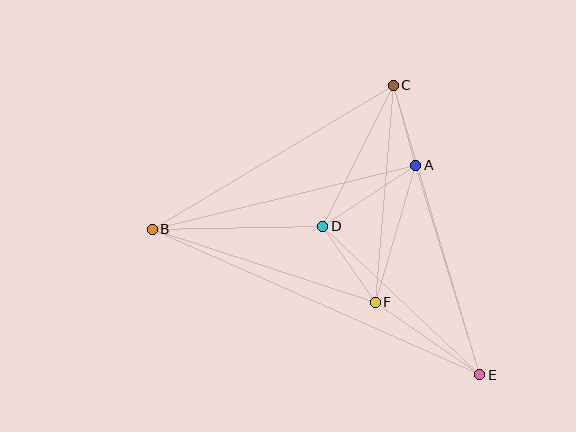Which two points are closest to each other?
Points A and C are closest to each other.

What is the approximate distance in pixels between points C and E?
The distance between C and E is approximately 302 pixels.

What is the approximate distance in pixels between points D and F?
The distance between D and F is approximately 92 pixels.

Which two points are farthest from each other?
Points B and E are farthest from each other.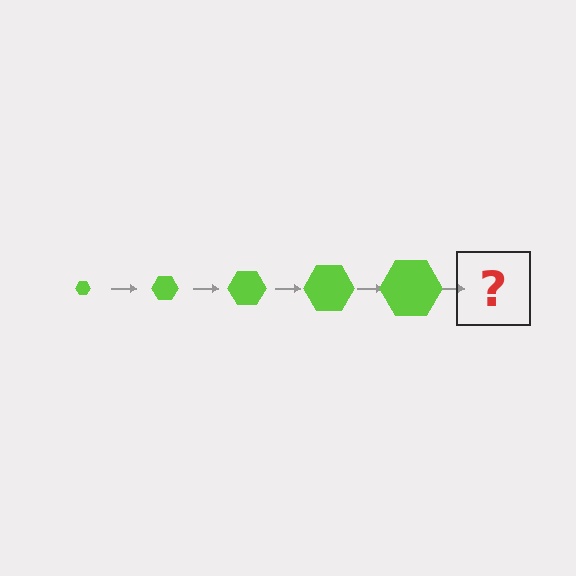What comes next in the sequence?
The next element should be a lime hexagon, larger than the previous one.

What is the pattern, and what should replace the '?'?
The pattern is that the hexagon gets progressively larger each step. The '?' should be a lime hexagon, larger than the previous one.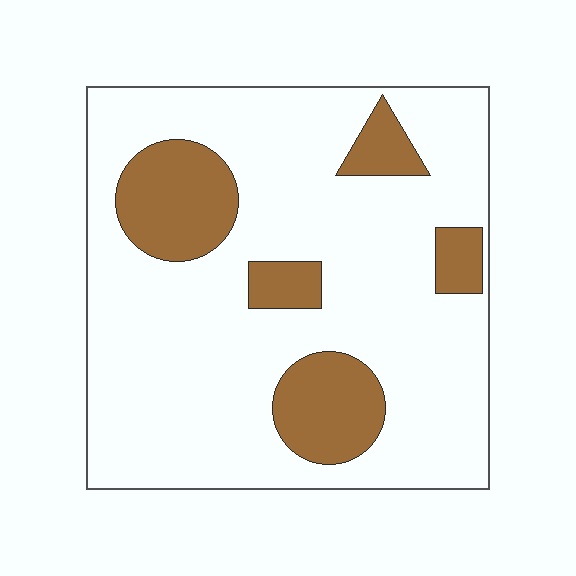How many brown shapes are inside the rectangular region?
5.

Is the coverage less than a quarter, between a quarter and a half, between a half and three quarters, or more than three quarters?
Less than a quarter.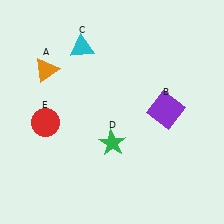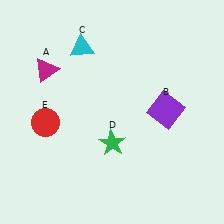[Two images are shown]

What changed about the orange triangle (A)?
In Image 1, A is orange. In Image 2, it changed to magenta.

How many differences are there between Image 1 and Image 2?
There is 1 difference between the two images.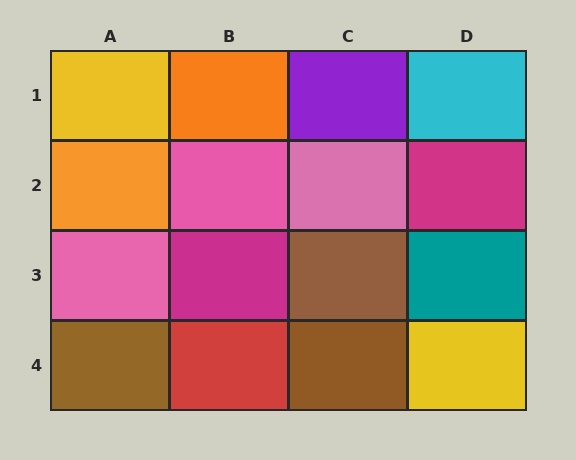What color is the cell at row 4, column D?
Yellow.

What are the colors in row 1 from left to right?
Yellow, orange, purple, cyan.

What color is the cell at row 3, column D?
Teal.